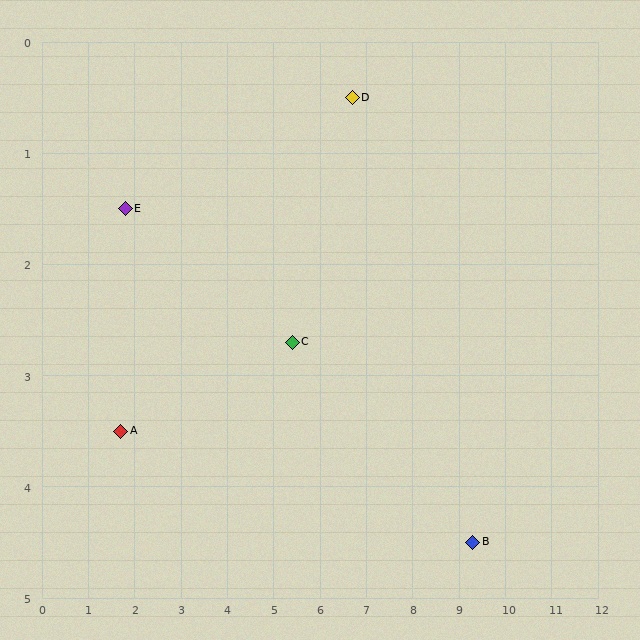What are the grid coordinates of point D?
Point D is at approximately (6.7, 0.5).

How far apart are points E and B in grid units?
Points E and B are about 8.1 grid units apart.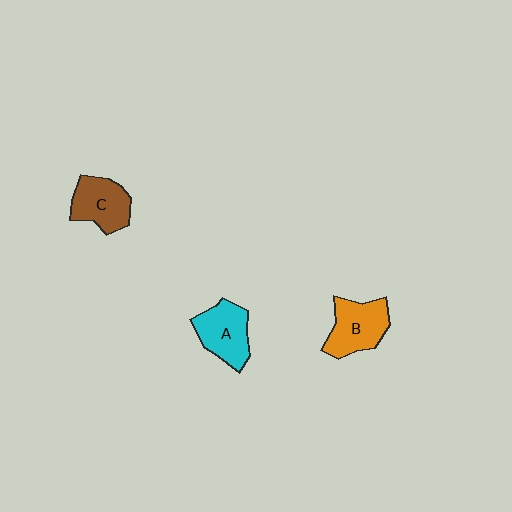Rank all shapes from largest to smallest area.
From largest to smallest: B (orange), A (cyan), C (brown).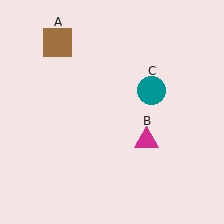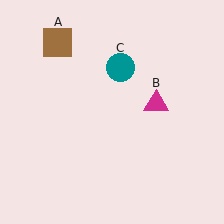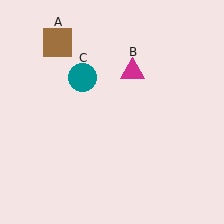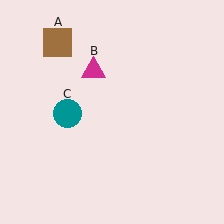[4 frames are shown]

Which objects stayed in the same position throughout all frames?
Brown square (object A) remained stationary.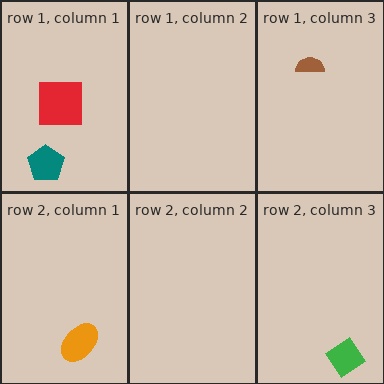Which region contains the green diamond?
The row 2, column 3 region.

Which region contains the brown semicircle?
The row 1, column 3 region.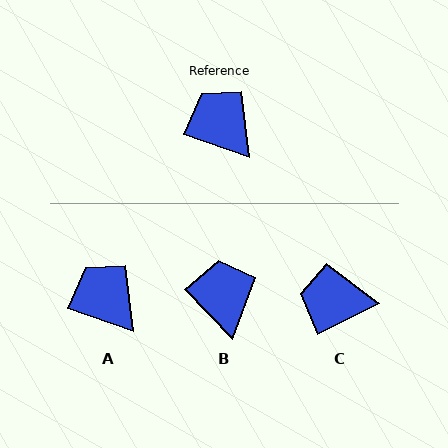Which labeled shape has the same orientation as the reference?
A.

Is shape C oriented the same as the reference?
No, it is off by about 46 degrees.